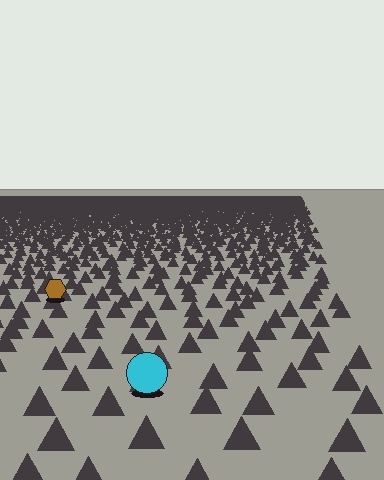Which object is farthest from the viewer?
The brown hexagon is farthest from the viewer. It appears smaller and the ground texture around it is denser.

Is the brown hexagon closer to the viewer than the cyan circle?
No. The cyan circle is closer — you can tell from the texture gradient: the ground texture is coarser near it.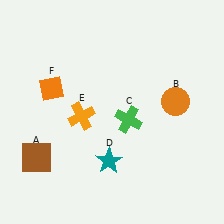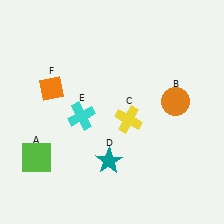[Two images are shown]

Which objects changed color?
A changed from brown to lime. C changed from green to yellow. E changed from orange to cyan.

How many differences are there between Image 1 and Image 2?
There are 3 differences between the two images.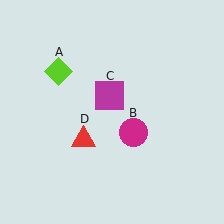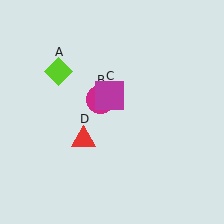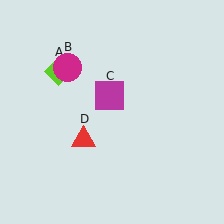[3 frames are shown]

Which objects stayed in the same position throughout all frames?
Lime diamond (object A) and magenta square (object C) and red triangle (object D) remained stationary.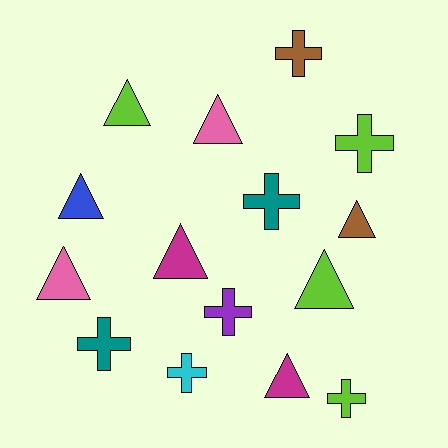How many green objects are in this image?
There are no green objects.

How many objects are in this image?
There are 15 objects.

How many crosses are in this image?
There are 7 crosses.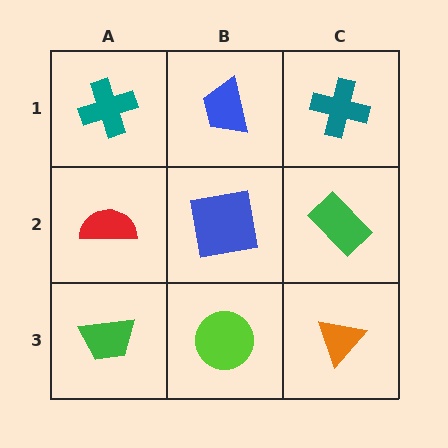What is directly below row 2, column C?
An orange triangle.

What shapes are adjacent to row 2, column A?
A teal cross (row 1, column A), a green trapezoid (row 3, column A), a blue square (row 2, column B).